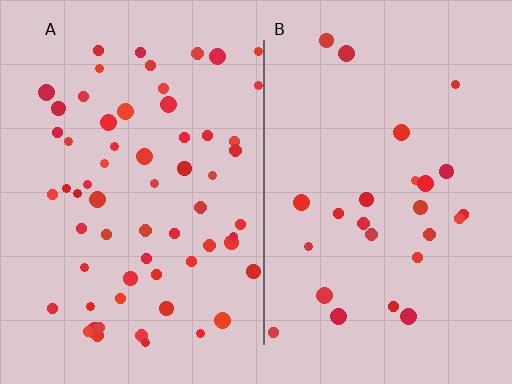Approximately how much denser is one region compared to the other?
Approximately 2.4× — region A over region B.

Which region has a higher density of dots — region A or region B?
A (the left).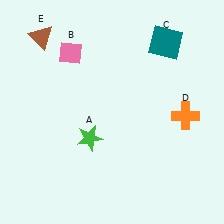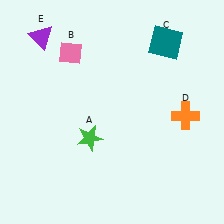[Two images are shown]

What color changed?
The triangle (E) changed from brown in Image 1 to purple in Image 2.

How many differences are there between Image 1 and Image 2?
There is 1 difference between the two images.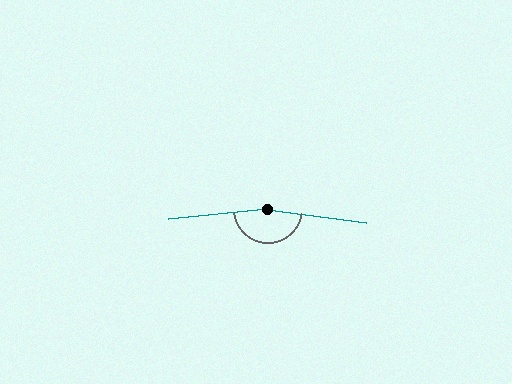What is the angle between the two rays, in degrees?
Approximately 166 degrees.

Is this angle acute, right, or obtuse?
It is obtuse.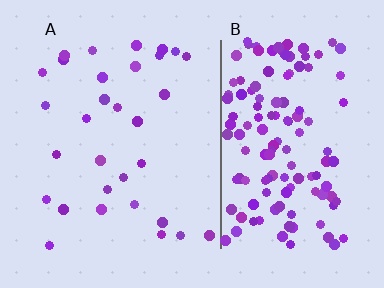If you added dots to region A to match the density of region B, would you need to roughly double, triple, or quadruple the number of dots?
Approximately quadruple.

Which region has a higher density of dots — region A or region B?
B (the right).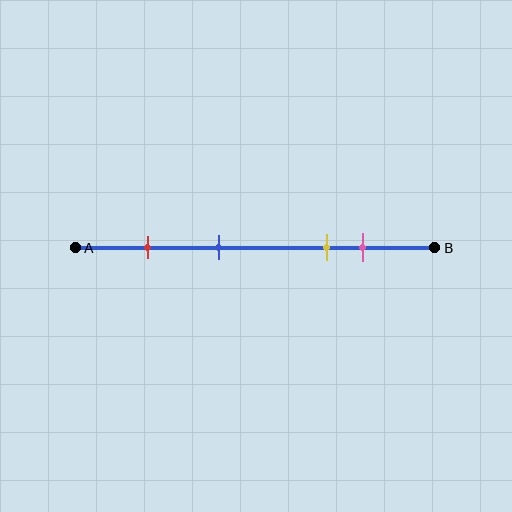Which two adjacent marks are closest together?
The yellow and pink marks are the closest adjacent pair.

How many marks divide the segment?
There are 4 marks dividing the segment.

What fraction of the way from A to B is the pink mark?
The pink mark is approximately 80% (0.8) of the way from A to B.